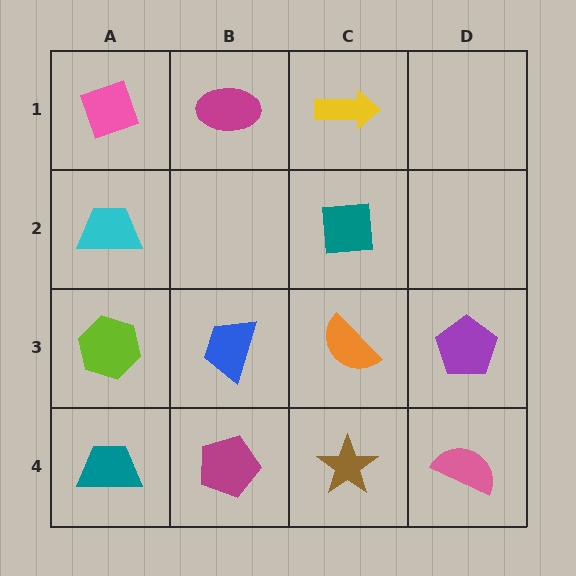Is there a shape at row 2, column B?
No, that cell is empty.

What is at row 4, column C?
A brown star.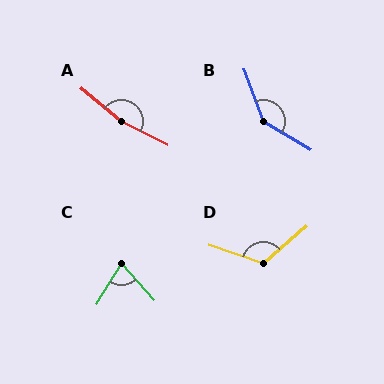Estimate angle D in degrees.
Approximately 120 degrees.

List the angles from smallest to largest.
C (73°), D (120°), B (141°), A (168°).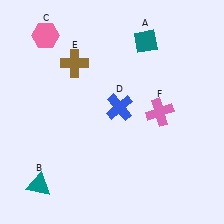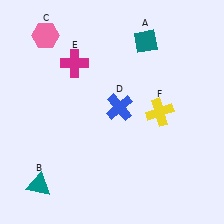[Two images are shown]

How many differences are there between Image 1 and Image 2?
There are 2 differences between the two images.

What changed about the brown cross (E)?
In Image 1, E is brown. In Image 2, it changed to magenta.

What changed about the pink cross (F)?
In Image 1, F is pink. In Image 2, it changed to yellow.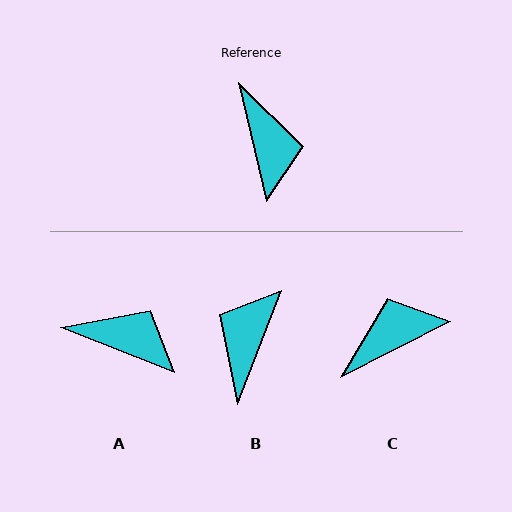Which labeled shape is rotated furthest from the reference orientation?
B, about 145 degrees away.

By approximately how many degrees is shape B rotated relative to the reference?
Approximately 145 degrees counter-clockwise.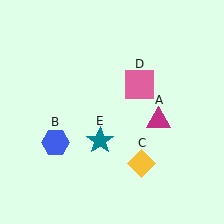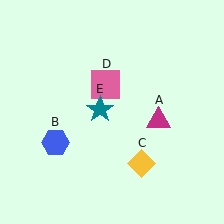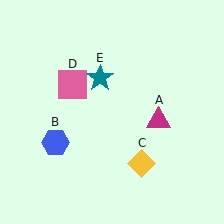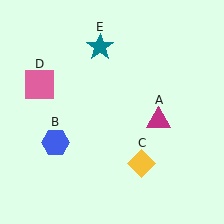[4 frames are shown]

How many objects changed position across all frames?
2 objects changed position: pink square (object D), teal star (object E).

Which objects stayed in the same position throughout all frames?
Magenta triangle (object A) and blue hexagon (object B) and yellow diamond (object C) remained stationary.